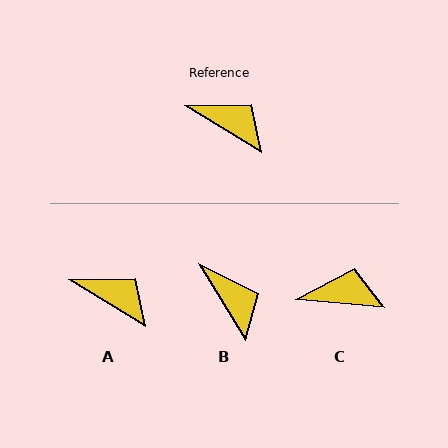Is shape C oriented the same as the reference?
No, it is off by about 26 degrees.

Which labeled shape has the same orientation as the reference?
A.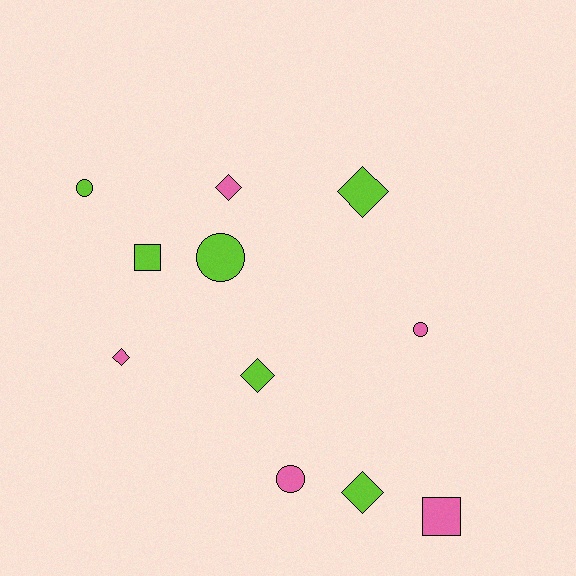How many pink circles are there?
There are 2 pink circles.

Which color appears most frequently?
Lime, with 6 objects.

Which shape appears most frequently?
Diamond, with 5 objects.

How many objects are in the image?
There are 11 objects.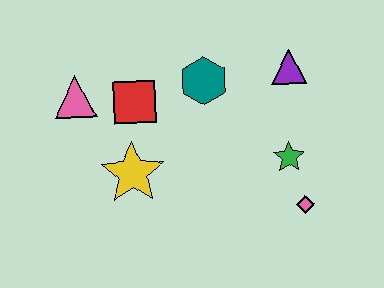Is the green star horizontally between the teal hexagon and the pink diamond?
Yes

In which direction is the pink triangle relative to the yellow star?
The pink triangle is above the yellow star.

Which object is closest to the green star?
The pink diamond is closest to the green star.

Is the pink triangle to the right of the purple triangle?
No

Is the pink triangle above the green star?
Yes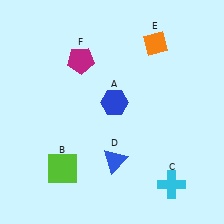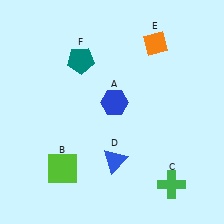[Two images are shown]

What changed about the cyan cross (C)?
In Image 1, C is cyan. In Image 2, it changed to green.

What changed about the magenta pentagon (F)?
In Image 1, F is magenta. In Image 2, it changed to teal.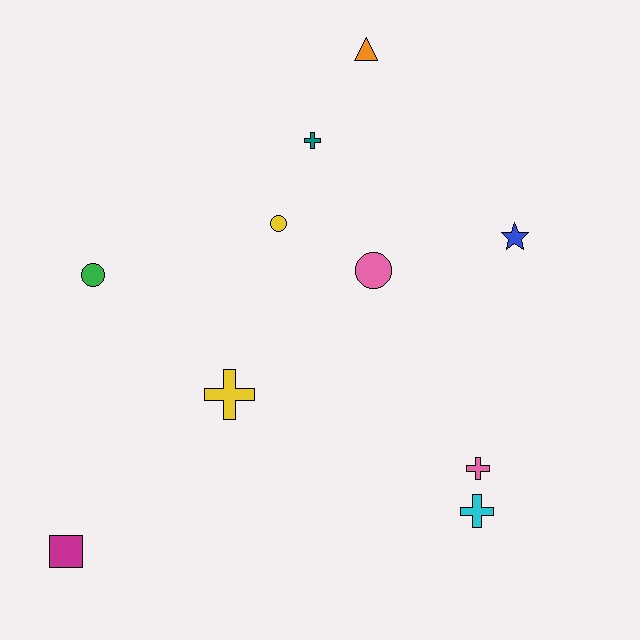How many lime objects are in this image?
There are no lime objects.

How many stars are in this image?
There is 1 star.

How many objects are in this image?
There are 10 objects.